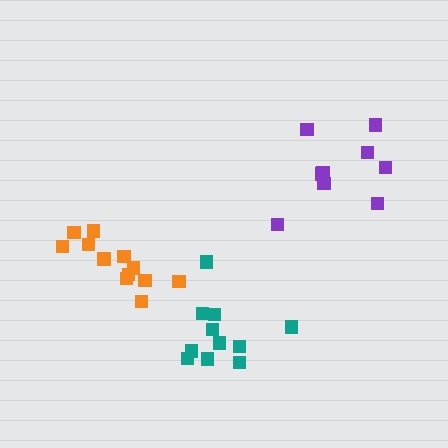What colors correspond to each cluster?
The clusters are colored: teal, purple, orange.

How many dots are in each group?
Group 1: 11 dots, Group 2: 9 dots, Group 3: 12 dots (32 total).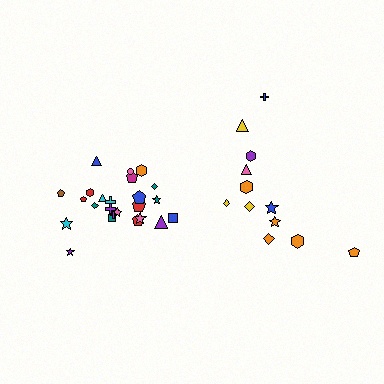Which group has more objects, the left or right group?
The left group.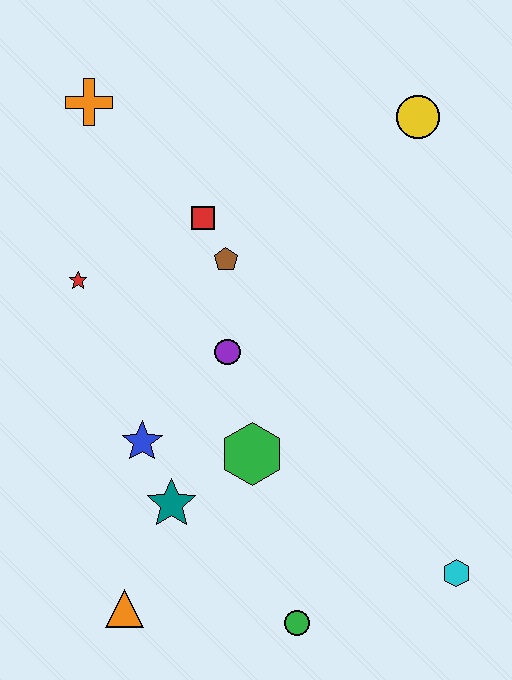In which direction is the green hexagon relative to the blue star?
The green hexagon is to the right of the blue star.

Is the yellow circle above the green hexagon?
Yes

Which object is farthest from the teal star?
The yellow circle is farthest from the teal star.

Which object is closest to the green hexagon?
The teal star is closest to the green hexagon.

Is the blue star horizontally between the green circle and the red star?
Yes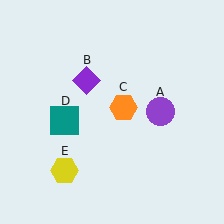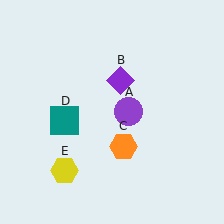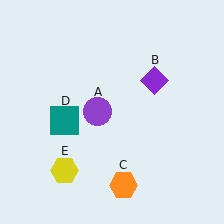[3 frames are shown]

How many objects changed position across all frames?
3 objects changed position: purple circle (object A), purple diamond (object B), orange hexagon (object C).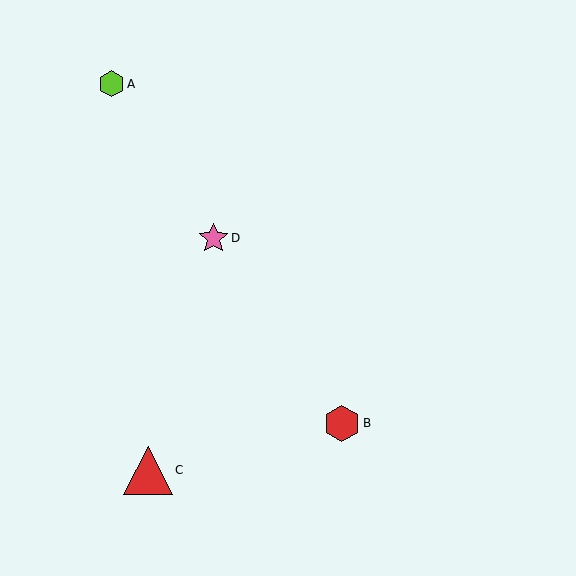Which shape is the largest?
The red triangle (labeled C) is the largest.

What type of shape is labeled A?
Shape A is a lime hexagon.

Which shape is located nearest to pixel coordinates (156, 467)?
The red triangle (labeled C) at (148, 470) is nearest to that location.